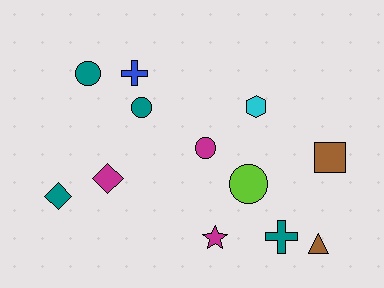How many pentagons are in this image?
There are no pentagons.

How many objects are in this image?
There are 12 objects.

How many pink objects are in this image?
There are no pink objects.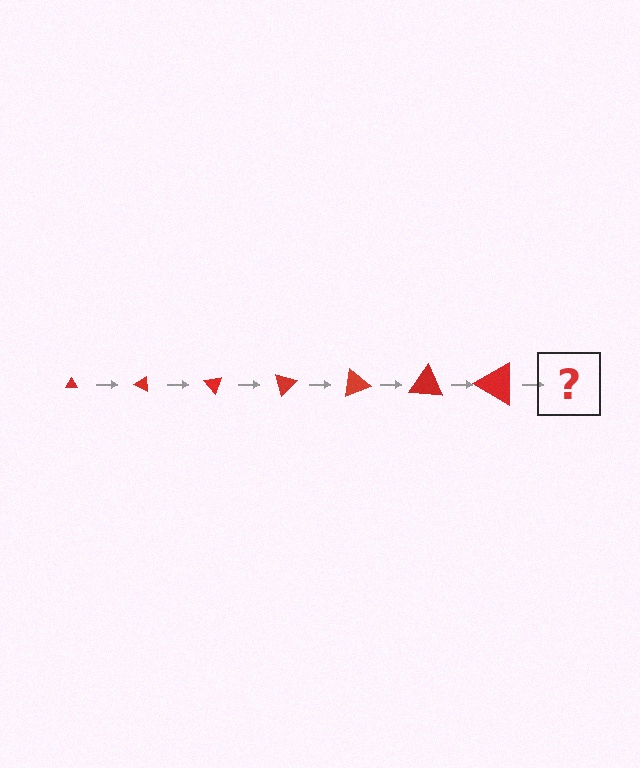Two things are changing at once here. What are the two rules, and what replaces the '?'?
The two rules are that the triangle grows larger each step and it rotates 25 degrees each step. The '?' should be a triangle, larger than the previous one and rotated 175 degrees from the start.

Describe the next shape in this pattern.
It should be a triangle, larger than the previous one and rotated 175 degrees from the start.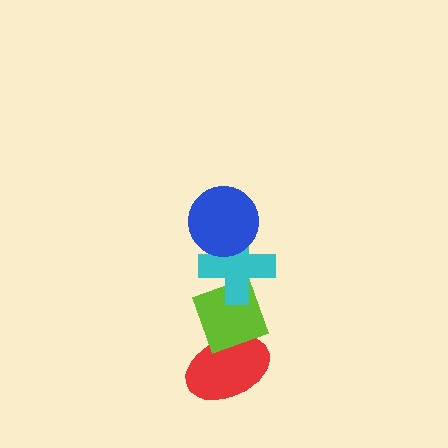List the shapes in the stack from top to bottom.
From top to bottom: the blue circle, the cyan cross, the lime diamond, the red ellipse.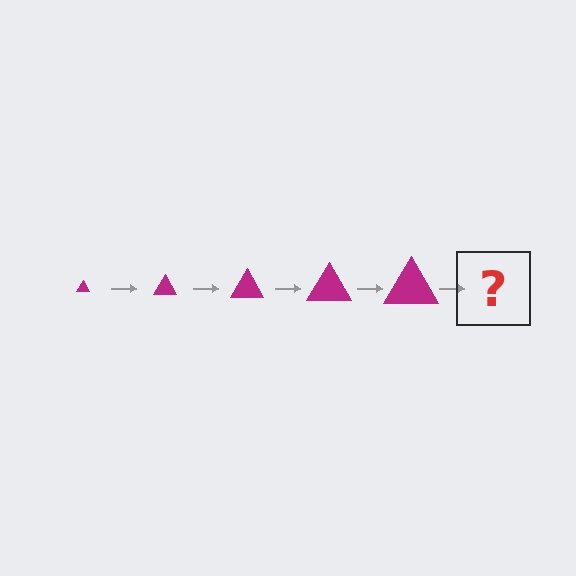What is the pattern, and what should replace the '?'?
The pattern is that the triangle gets progressively larger each step. The '?' should be a magenta triangle, larger than the previous one.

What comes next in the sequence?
The next element should be a magenta triangle, larger than the previous one.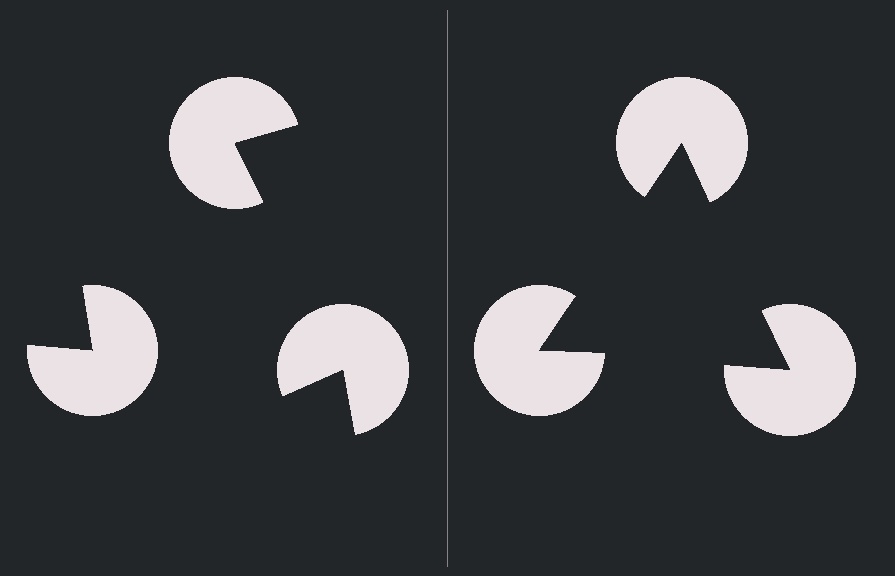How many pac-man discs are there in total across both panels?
6 — 3 on each side.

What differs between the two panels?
The pac-man discs are positioned identically on both sides; only the wedge orientations differ. On the right they align to a triangle; on the left they are misaligned.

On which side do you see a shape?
An illusory triangle appears on the right side. On the left side the wedge cuts are rotated, so no coherent shape forms.